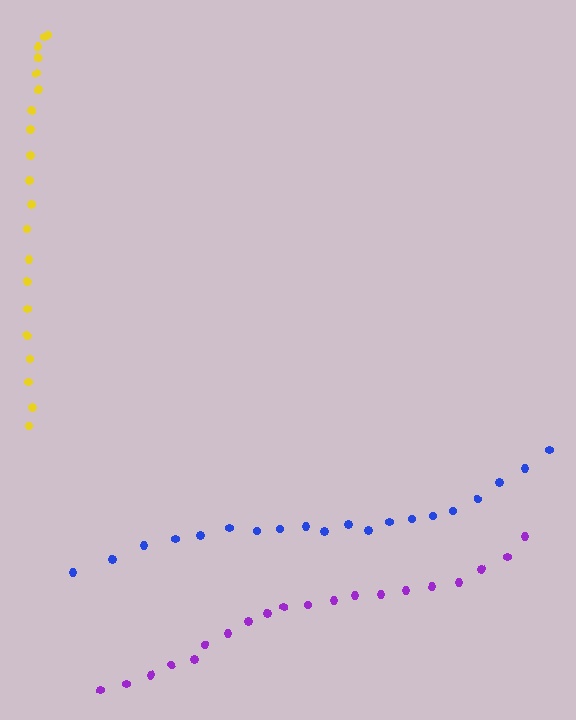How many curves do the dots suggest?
There are 3 distinct paths.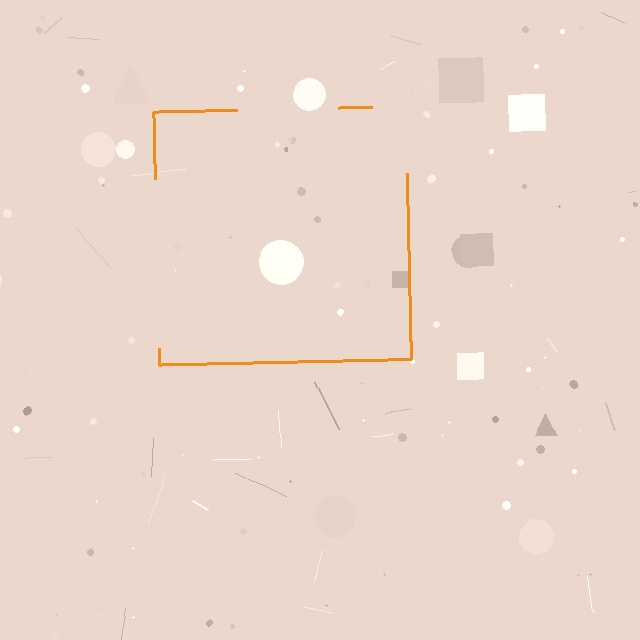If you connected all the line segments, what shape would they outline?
They would outline a square.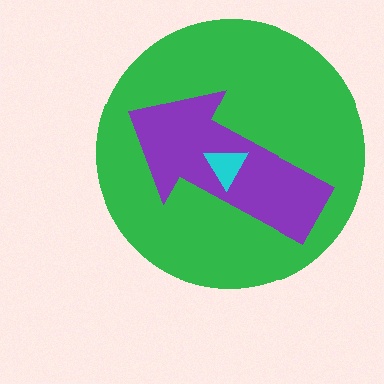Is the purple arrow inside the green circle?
Yes.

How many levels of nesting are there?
3.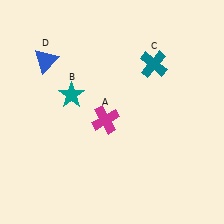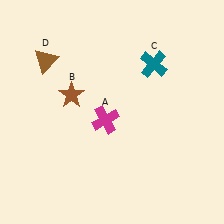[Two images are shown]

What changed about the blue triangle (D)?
In Image 1, D is blue. In Image 2, it changed to brown.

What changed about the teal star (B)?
In Image 1, B is teal. In Image 2, it changed to brown.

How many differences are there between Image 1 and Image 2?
There are 2 differences between the two images.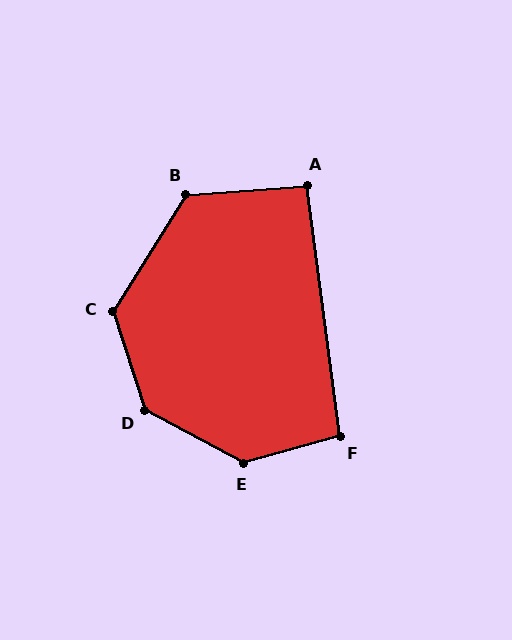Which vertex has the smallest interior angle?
A, at approximately 93 degrees.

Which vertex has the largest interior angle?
E, at approximately 137 degrees.